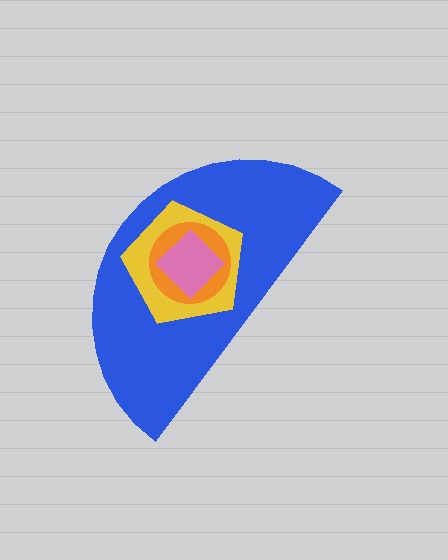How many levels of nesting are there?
4.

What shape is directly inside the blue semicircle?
The yellow pentagon.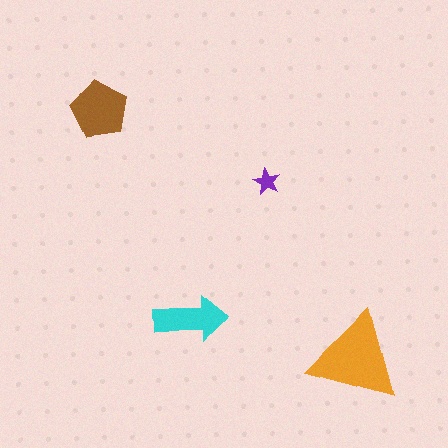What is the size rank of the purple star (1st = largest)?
4th.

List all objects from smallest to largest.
The purple star, the cyan arrow, the brown pentagon, the orange triangle.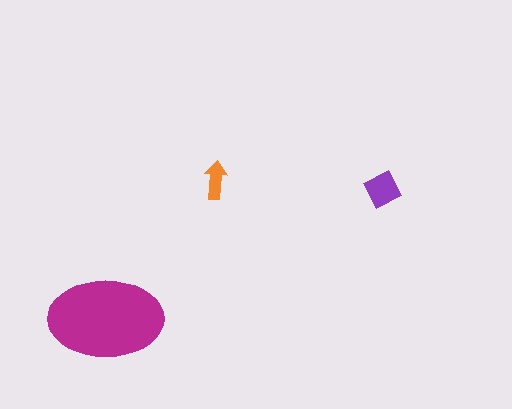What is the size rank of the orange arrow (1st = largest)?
3rd.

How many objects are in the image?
There are 3 objects in the image.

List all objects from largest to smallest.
The magenta ellipse, the purple diamond, the orange arrow.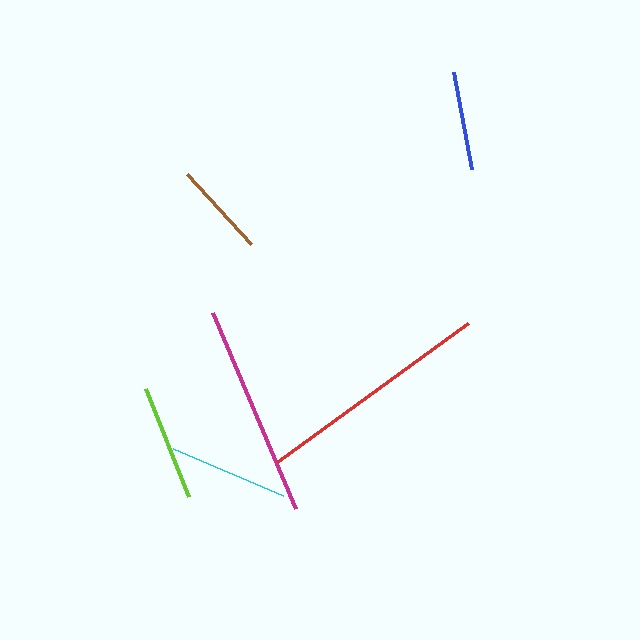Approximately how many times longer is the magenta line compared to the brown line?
The magenta line is approximately 2.2 times the length of the brown line.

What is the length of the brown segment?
The brown segment is approximately 95 pixels long.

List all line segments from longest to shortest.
From longest to shortest: red, magenta, cyan, lime, blue, brown.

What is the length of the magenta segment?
The magenta segment is approximately 213 pixels long.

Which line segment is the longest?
The red line is the longest at approximately 237 pixels.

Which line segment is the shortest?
The brown line is the shortest at approximately 95 pixels.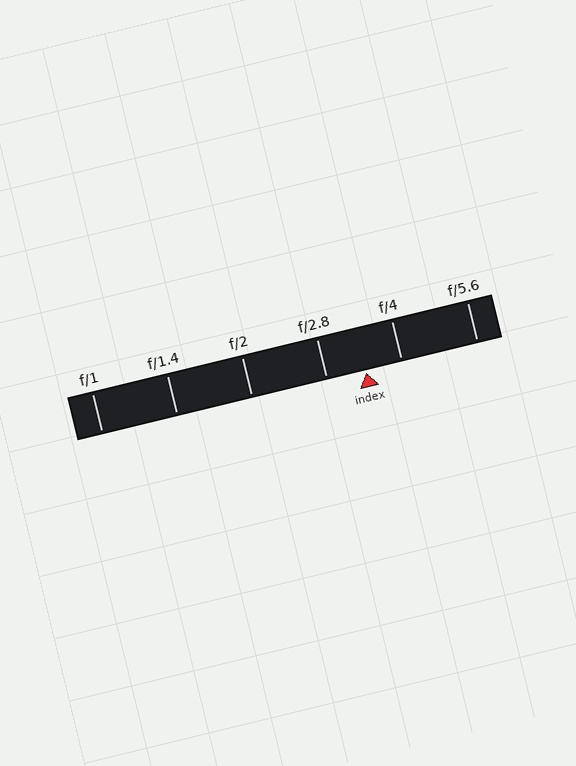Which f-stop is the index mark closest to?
The index mark is closest to f/4.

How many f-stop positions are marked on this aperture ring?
There are 6 f-stop positions marked.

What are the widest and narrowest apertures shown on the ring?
The widest aperture shown is f/1 and the narrowest is f/5.6.